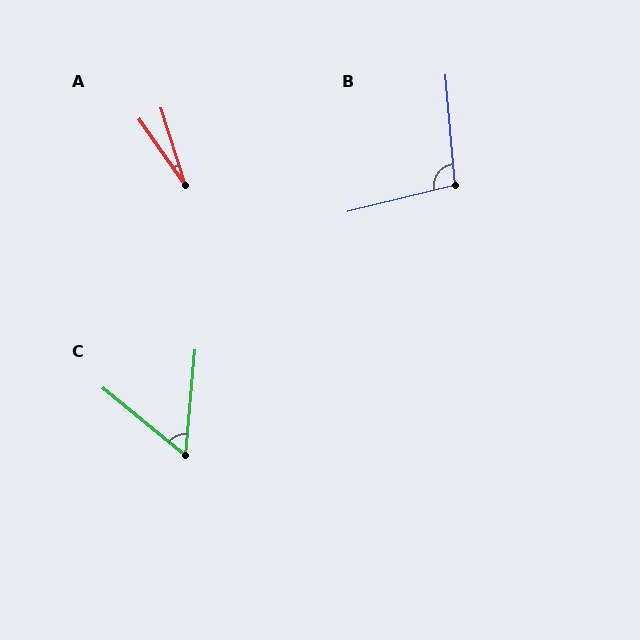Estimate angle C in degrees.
Approximately 56 degrees.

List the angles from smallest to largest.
A (17°), C (56°), B (99°).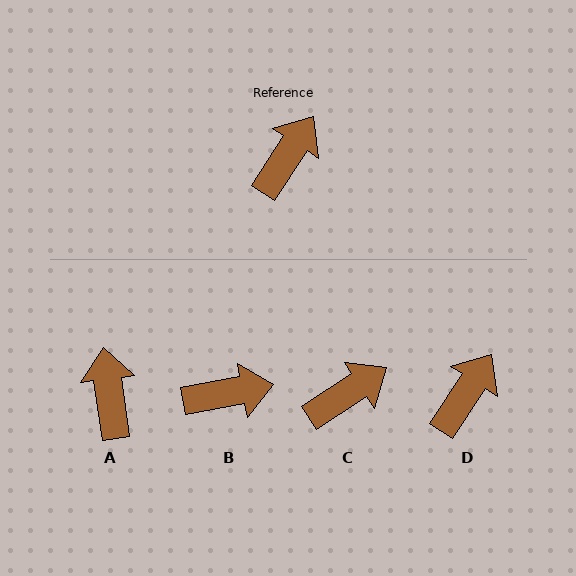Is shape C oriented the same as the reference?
No, it is off by about 24 degrees.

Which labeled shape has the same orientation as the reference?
D.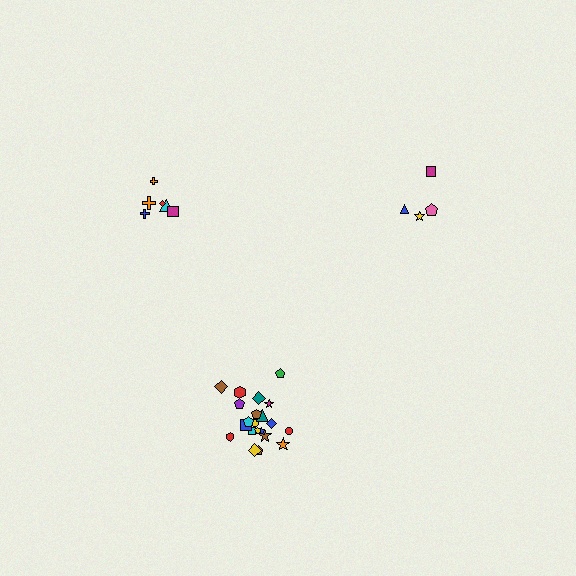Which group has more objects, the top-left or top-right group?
The top-left group.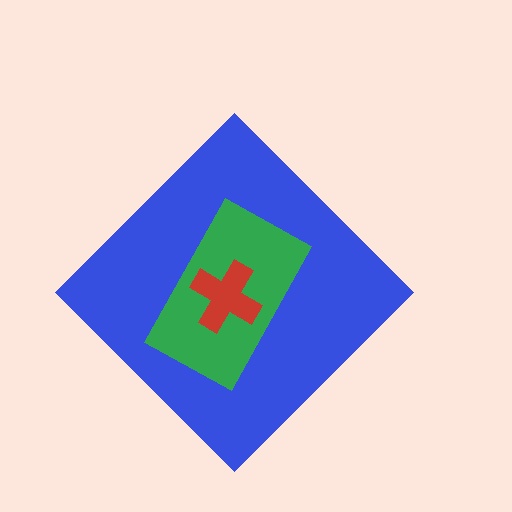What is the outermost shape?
The blue diamond.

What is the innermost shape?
The red cross.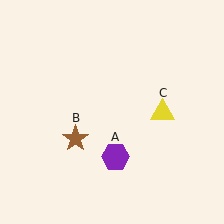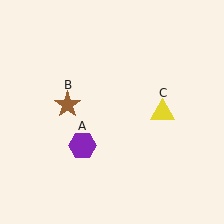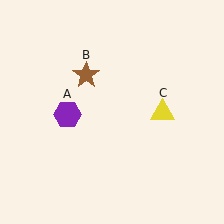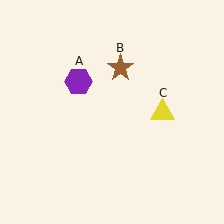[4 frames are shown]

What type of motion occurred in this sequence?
The purple hexagon (object A), brown star (object B) rotated clockwise around the center of the scene.